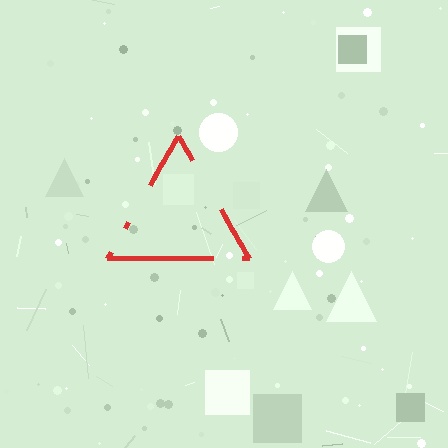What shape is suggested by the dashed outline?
The dashed outline suggests a triangle.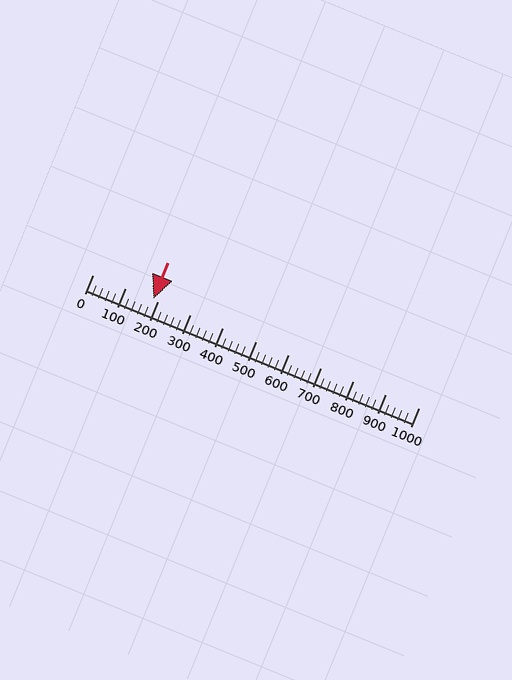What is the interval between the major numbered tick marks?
The major tick marks are spaced 100 units apart.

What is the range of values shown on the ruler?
The ruler shows values from 0 to 1000.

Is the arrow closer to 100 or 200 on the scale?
The arrow is closer to 200.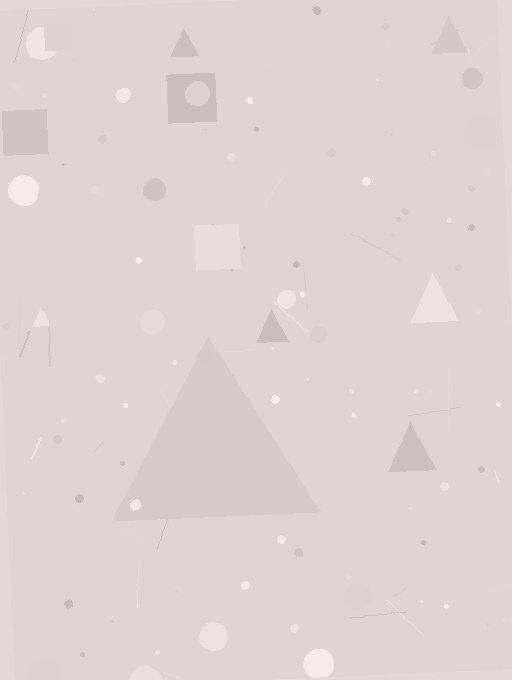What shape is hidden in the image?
A triangle is hidden in the image.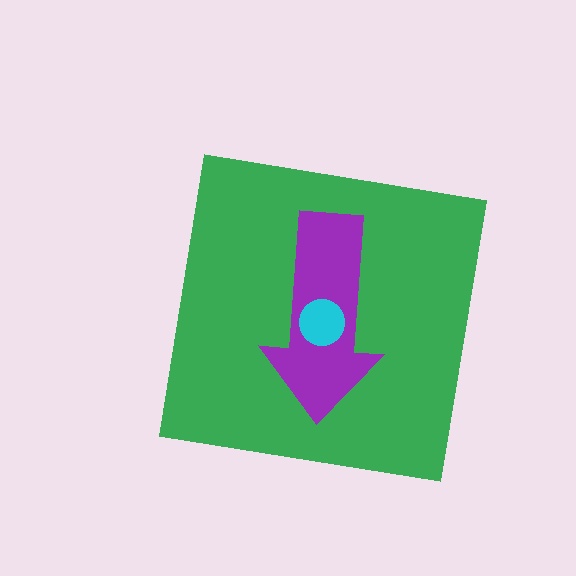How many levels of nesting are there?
3.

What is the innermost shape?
The cyan circle.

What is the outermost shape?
The green square.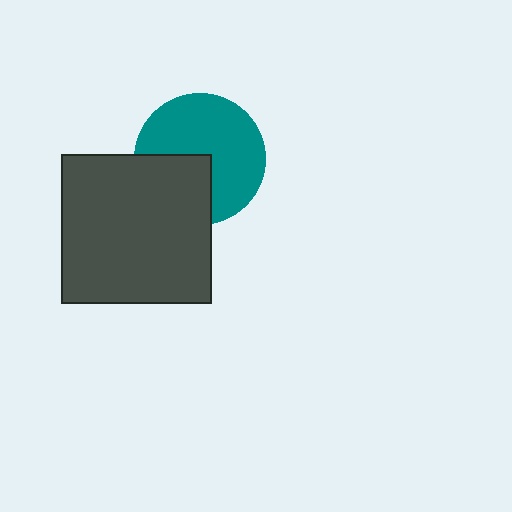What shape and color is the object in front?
The object in front is a dark gray square.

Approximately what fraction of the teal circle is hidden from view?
Roughly 34% of the teal circle is hidden behind the dark gray square.